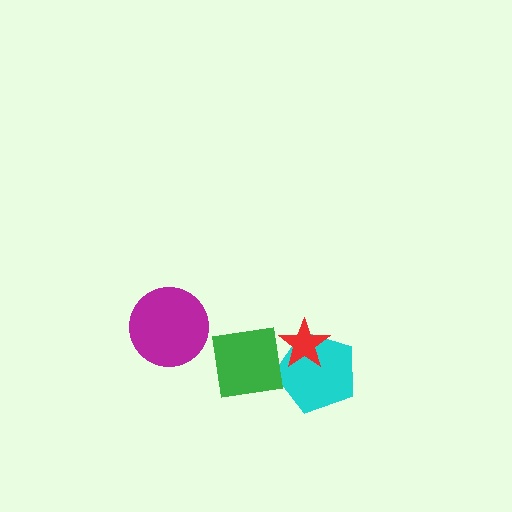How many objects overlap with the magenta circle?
0 objects overlap with the magenta circle.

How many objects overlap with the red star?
2 objects overlap with the red star.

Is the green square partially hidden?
Yes, it is partially covered by another shape.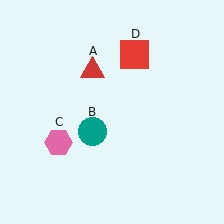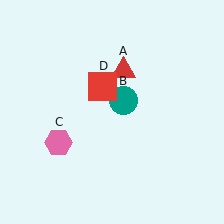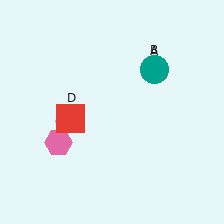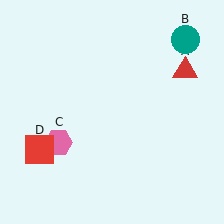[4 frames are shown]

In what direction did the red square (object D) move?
The red square (object D) moved down and to the left.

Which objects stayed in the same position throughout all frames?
Pink hexagon (object C) remained stationary.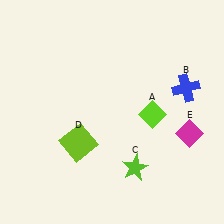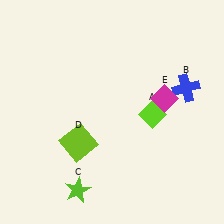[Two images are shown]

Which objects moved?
The objects that moved are: the lime star (C), the magenta diamond (E).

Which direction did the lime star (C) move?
The lime star (C) moved left.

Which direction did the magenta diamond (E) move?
The magenta diamond (E) moved up.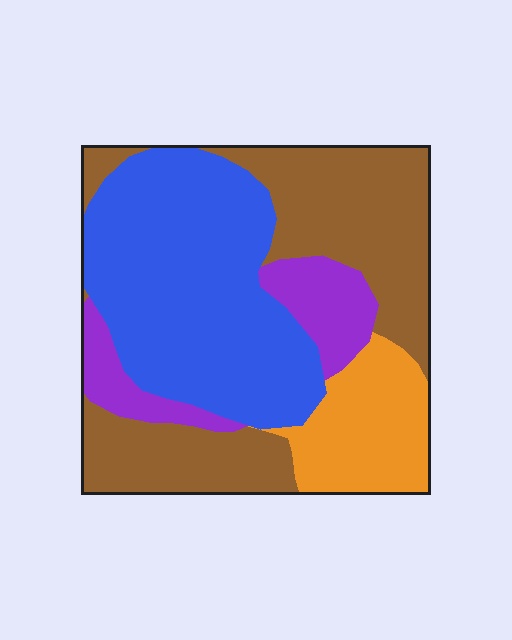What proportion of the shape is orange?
Orange covers around 15% of the shape.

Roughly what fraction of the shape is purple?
Purple takes up about one eighth (1/8) of the shape.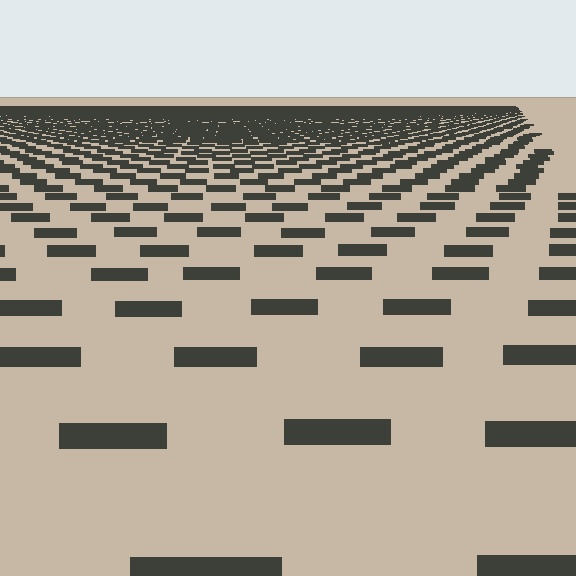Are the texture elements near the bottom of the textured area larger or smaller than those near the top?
Larger. Near the bottom, elements are closer to the viewer and appear at a bigger on-screen size.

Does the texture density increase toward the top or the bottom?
Density increases toward the top.